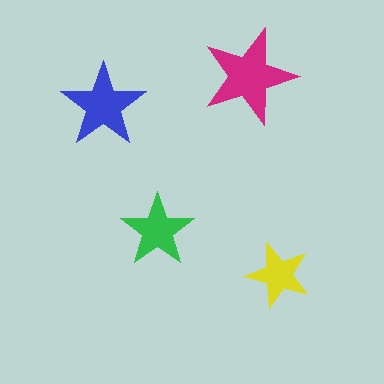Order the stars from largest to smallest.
the magenta one, the blue one, the green one, the yellow one.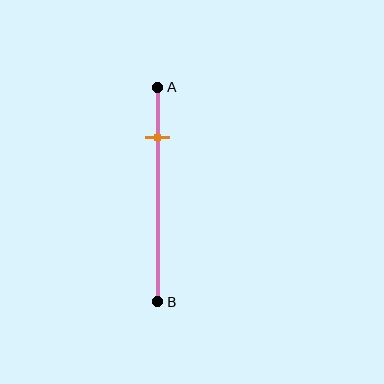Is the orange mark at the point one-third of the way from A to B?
No, the mark is at about 25% from A, not at the 33% one-third point.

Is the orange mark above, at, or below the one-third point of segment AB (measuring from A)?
The orange mark is above the one-third point of segment AB.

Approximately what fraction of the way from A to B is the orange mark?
The orange mark is approximately 25% of the way from A to B.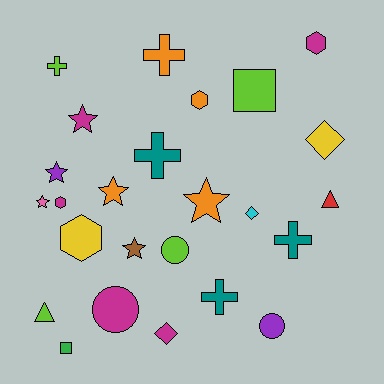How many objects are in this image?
There are 25 objects.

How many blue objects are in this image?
There are no blue objects.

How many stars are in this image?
There are 6 stars.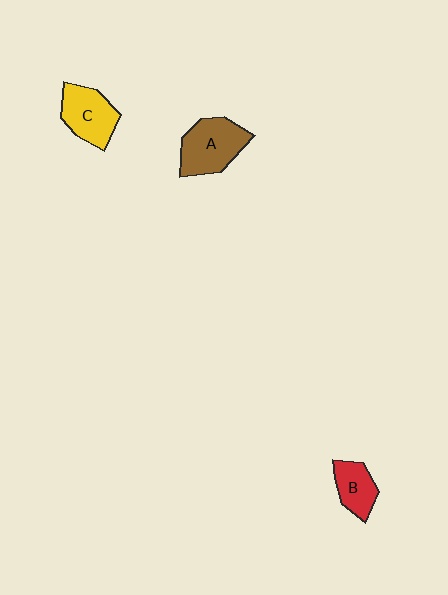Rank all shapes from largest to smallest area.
From largest to smallest: A (brown), C (yellow), B (red).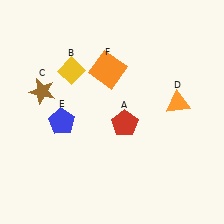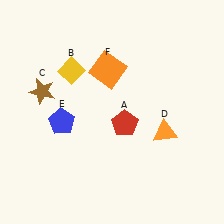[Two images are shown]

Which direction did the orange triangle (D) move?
The orange triangle (D) moved down.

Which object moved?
The orange triangle (D) moved down.